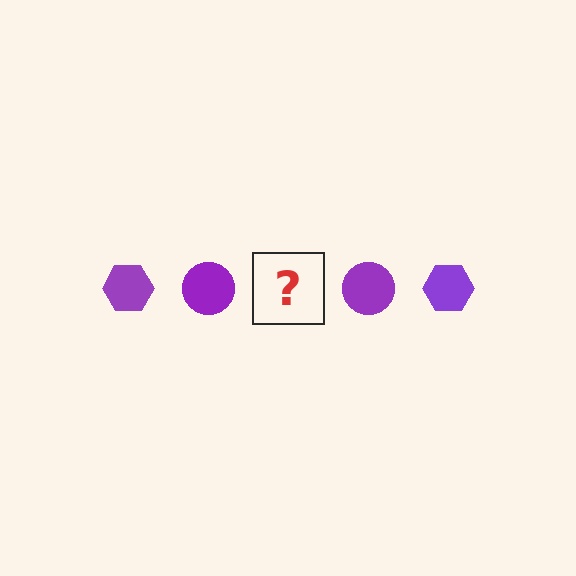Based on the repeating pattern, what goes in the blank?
The blank should be a purple hexagon.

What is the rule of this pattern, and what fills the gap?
The rule is that the pattern cycles through hexagon, circle shapes in purple. The gap should be filled with a purple hexagon.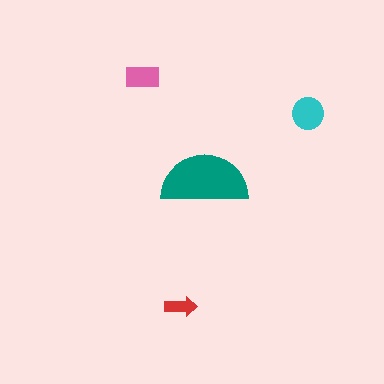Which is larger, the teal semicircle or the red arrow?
The teal semicircle.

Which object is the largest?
The teal semicircle.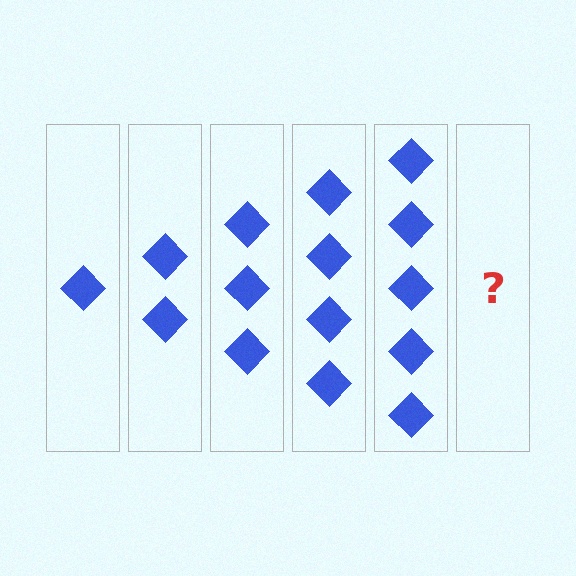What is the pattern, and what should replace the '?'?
The pattern is that each step adds one more diamond. The '?' should be 6 diamonds.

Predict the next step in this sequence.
The next step is 6 diamonds.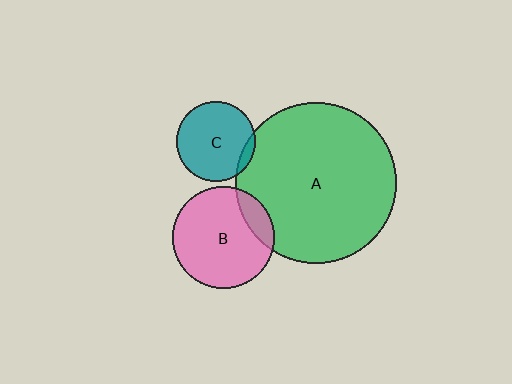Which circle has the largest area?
Circle A (green).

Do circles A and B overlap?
Yes.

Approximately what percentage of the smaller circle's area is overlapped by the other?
Approximately 15%.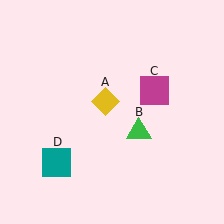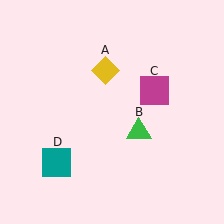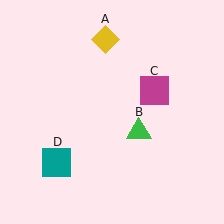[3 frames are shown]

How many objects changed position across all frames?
1 object changed position: yellow diamond (object A).